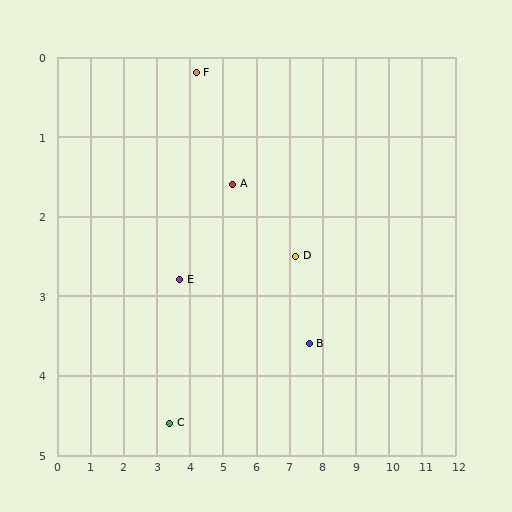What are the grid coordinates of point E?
Point E is at approximately (3.7, 2.8).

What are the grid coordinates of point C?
Point C is at approximately (3.4, 4.6).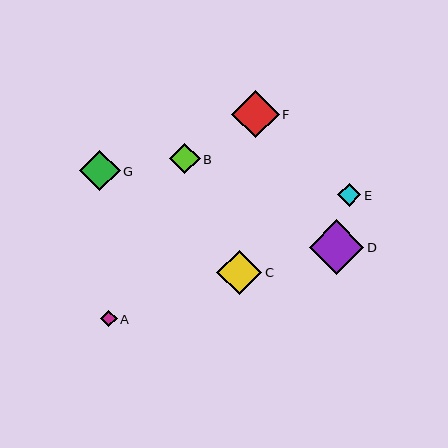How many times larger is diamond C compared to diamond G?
Diamond C is approximately 1.1 times the size of diamond G.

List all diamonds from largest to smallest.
From largest to smallest: D, F, C, G, B, E, A.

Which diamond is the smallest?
Diamond A is the smallest with a size of approximately 17 pixels.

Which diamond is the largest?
Diamond D is the largest with a size of approximately 55 pixels.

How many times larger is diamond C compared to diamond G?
Diamond C is approximately 1.1 times the size of diamond G.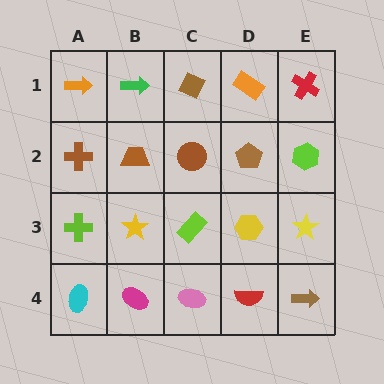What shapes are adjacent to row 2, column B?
A green arrow (row 1, column B), a yellow star (row 3, column B), a brown cross (row 2, column A), a brown circle (row 2, column C).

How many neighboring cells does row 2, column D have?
4.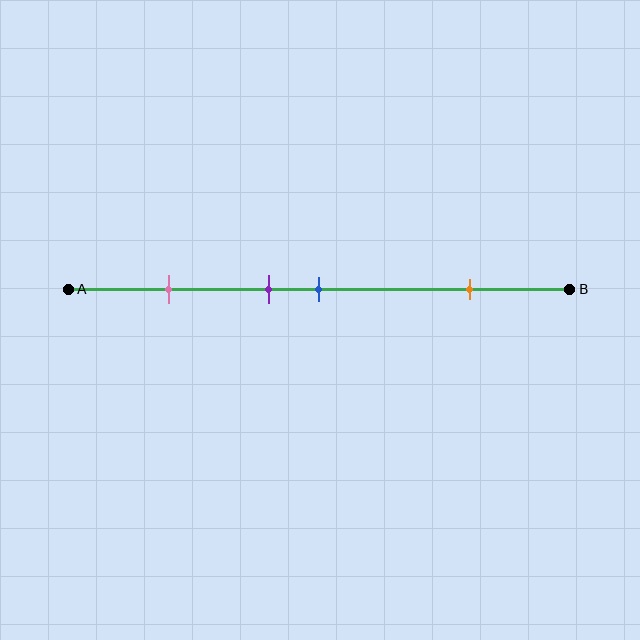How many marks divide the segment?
There are 4 marks dividing the segment.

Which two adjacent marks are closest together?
The purple and blue marks are the closest adjacent pair.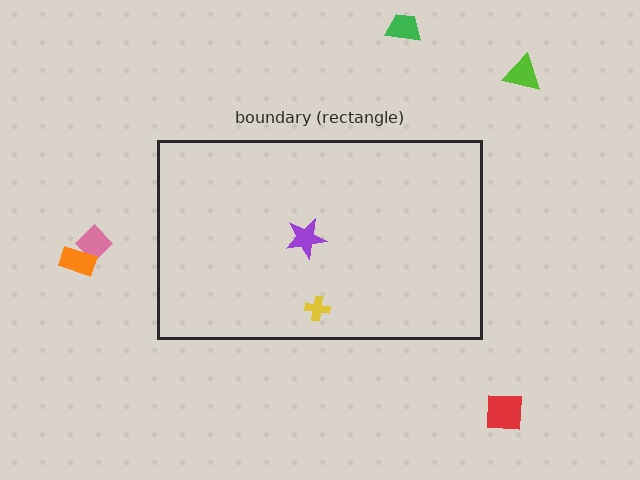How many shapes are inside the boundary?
2 inside, 5 outside.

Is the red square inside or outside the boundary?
Outside.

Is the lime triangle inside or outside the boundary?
Outside.